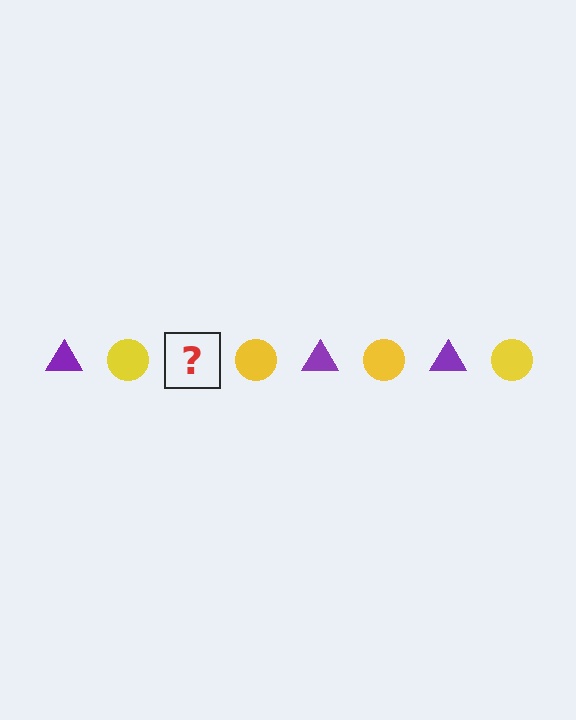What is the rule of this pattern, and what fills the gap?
The rule is that the pattern alternates between purple triangle and yellow circle. The gap should be filled with a purple triangle.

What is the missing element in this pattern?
The missing element is a purple triangle.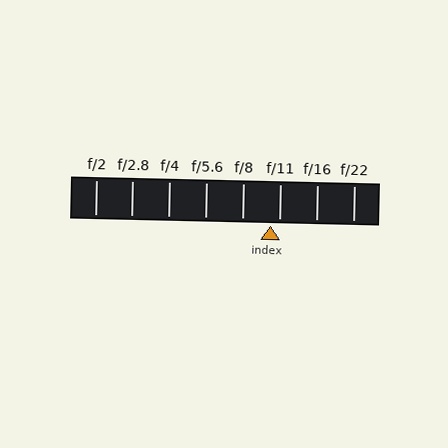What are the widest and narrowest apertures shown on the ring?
The widest aperture shown is f/2 and the narrowest is f/22.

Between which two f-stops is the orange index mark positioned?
The index mark is between f/8 and f/11.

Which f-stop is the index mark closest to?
The index mark is closest to f/11.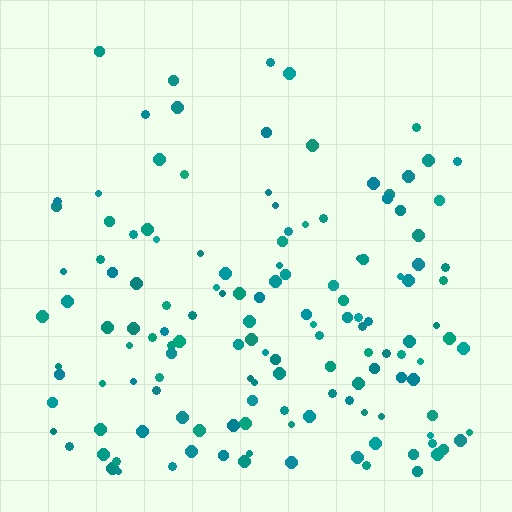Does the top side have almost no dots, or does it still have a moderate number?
Still a moderate number, just noticeably fewer than the bottom.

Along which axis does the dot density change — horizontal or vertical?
Vertical.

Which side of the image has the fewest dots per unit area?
The top.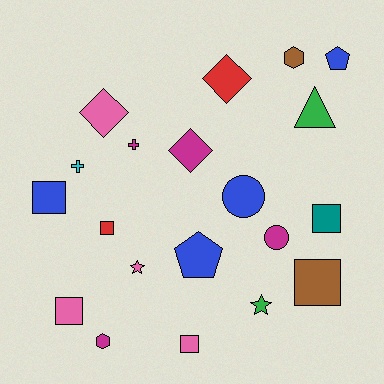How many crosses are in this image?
There are 2 crosses.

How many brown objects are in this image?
There are 2 brown objects.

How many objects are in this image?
There are 20 objects.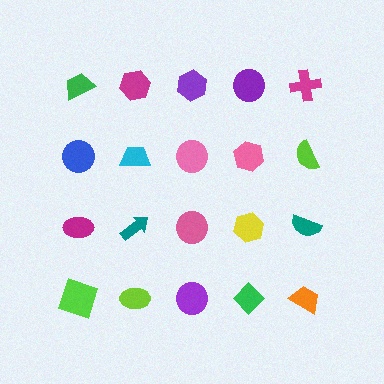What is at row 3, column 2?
A teal arrow.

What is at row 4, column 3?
A purple circle.